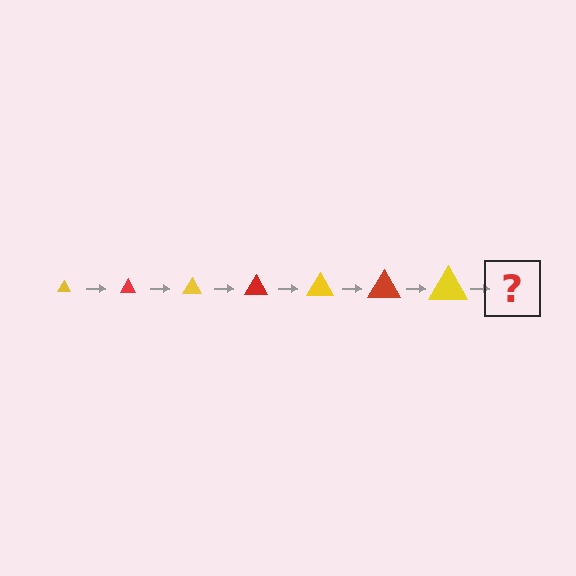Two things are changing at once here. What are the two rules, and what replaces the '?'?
The two rules are that the triangle grows larger each step and the color cycles through yellow and red. The '?' should be a red triangle, larger than the previous one.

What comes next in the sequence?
The next element should be a red triangle, larger than the previous one.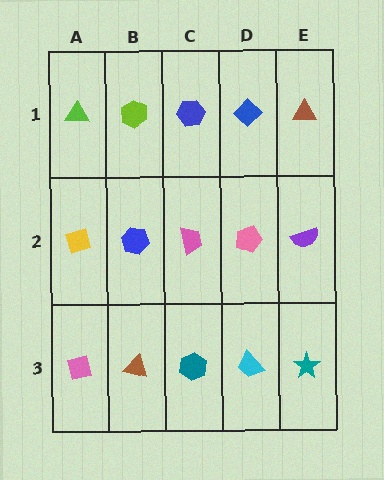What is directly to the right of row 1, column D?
A brown triangle.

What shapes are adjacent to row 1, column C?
A pink trapezoid (row 2, column C), a lime hexagon (row 1, column B), a blue diamond (row 1, column D).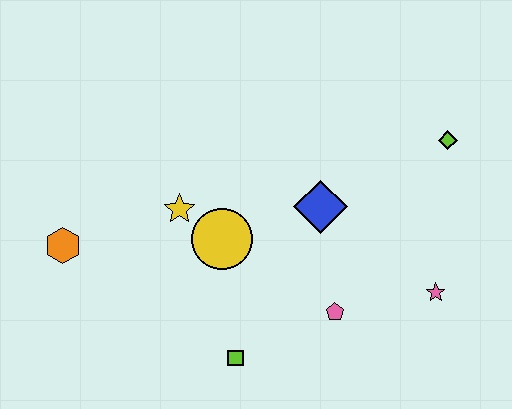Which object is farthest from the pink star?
The orange hexagon is farthest from the pink star.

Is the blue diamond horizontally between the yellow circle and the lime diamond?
Yes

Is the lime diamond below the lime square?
No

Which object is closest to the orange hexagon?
The yellow star is closest to the orange hexagon.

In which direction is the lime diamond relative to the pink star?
The lime diamond is above the pink star.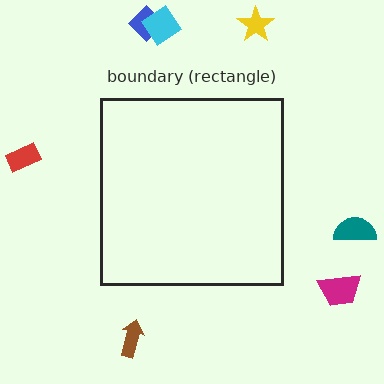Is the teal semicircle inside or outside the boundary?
Outside.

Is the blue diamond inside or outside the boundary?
Outside.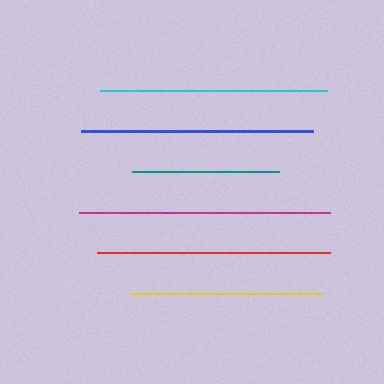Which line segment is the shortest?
The teal line is the shortest at approximately 147 pixels.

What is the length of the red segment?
The red segment is approximately 234 pixels long.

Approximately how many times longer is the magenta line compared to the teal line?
The magenta line is approximately 1.7 times the length of the teal line.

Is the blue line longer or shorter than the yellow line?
The blue line is longer than the yellow line.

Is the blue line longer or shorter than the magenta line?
The magenta line is longer than the blue line.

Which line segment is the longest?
The magenta line is the longest at approximately 250 pixels.